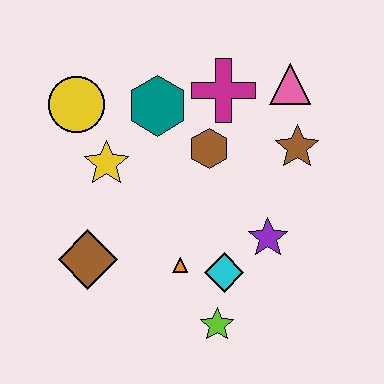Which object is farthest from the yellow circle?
The lime star is farthest from the yellow circle.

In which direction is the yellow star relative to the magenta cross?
The yellow star is to the left of the magenta cross.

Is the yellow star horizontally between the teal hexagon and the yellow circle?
Yes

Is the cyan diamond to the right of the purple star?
No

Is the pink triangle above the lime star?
Yes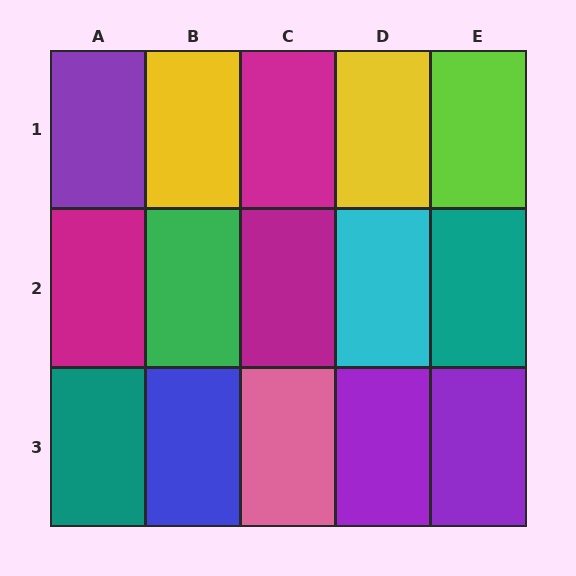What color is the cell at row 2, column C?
Magenta.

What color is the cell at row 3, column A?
Teal.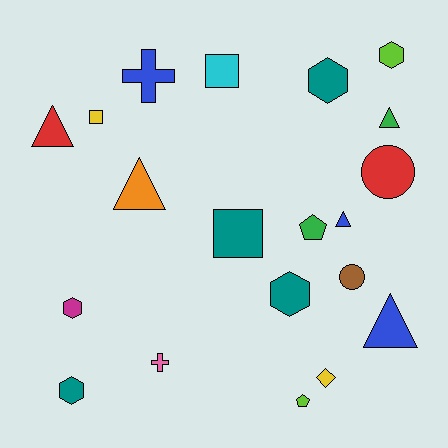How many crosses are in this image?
There are 2 crosses.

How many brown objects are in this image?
There is 1 brown object.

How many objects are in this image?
There are 20 objects.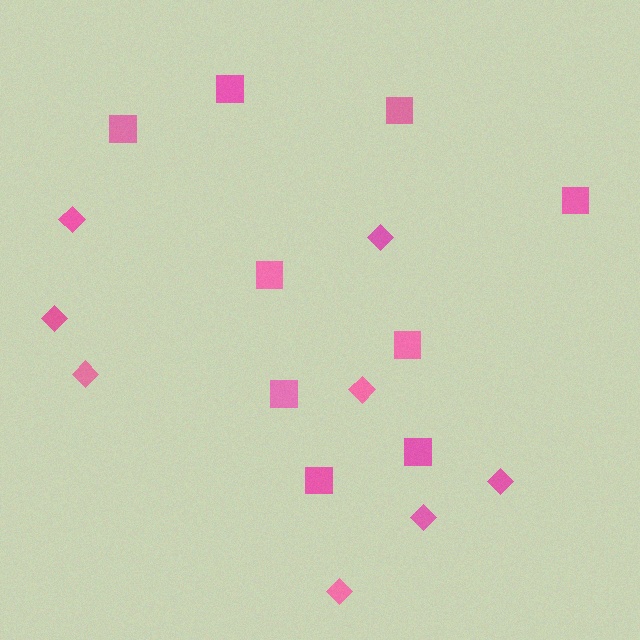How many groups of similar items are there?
There are 2 groups: one group of squares (9) and one group of diamonds (8).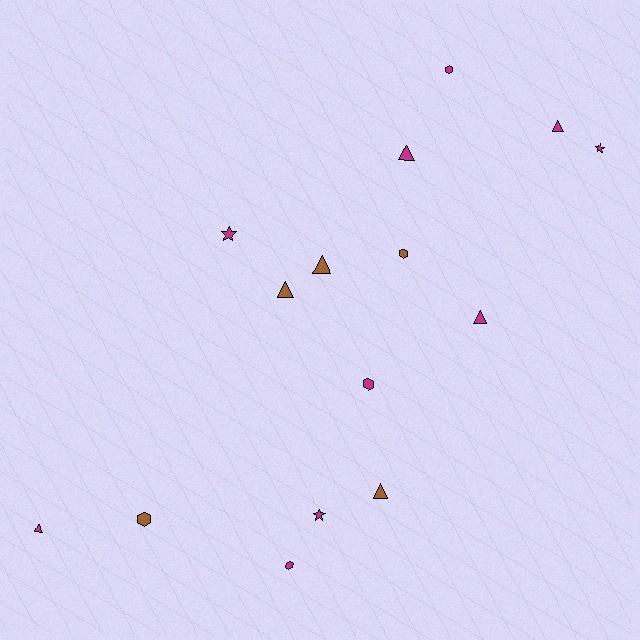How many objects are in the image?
There are 15 objects.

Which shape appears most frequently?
Triangle, with 7 objects.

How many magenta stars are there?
There are 3 magenta stars.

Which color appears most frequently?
Magenta, with 10 objects.